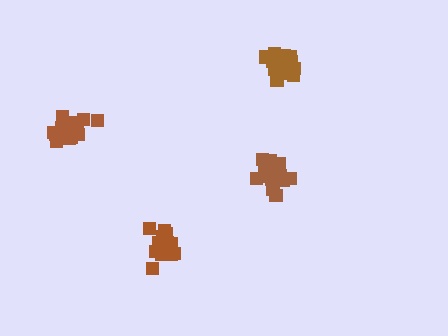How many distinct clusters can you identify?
There are 4 distinct clusters.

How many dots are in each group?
Group 1: 21 dots, Group 2: 15 dots, Group 3: 19 dots, Group 4: 19 dots (74 total).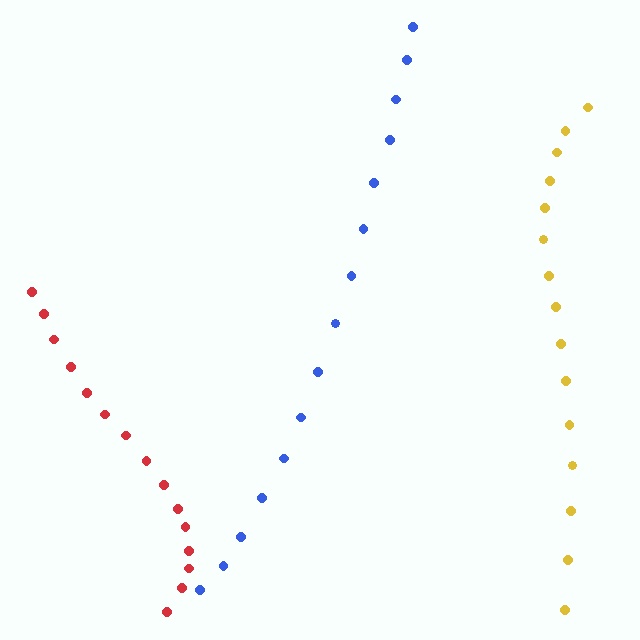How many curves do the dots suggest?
There are 3 distinct paths.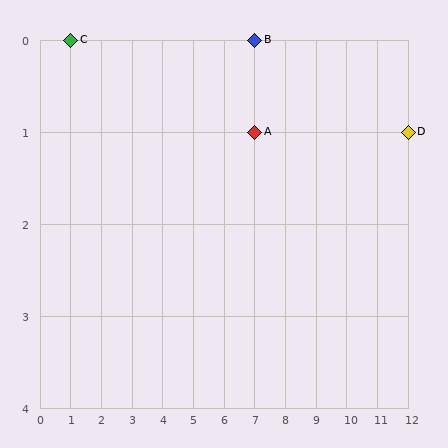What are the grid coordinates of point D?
Point D is at grid coordinates (12, 1).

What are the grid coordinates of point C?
Point C is at grid coordinates (1, 0).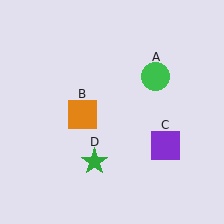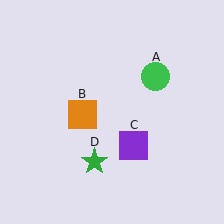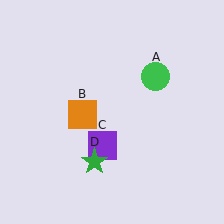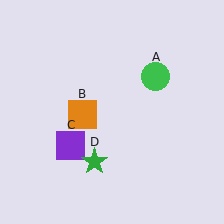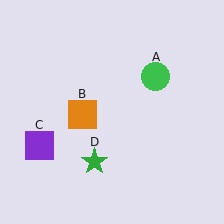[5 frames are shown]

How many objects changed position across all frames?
1 object changed position: purple square (object C).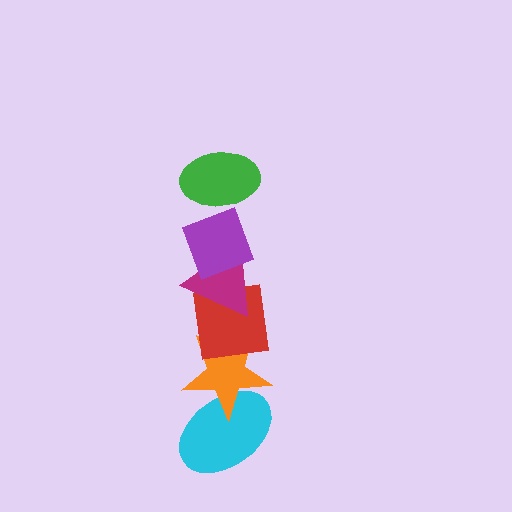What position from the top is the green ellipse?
The green ellipse is 1st from the top.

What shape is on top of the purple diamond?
The green ellipse is on top of the purple diamond.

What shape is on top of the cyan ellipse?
The orange star is on top of the cyan ellipse.